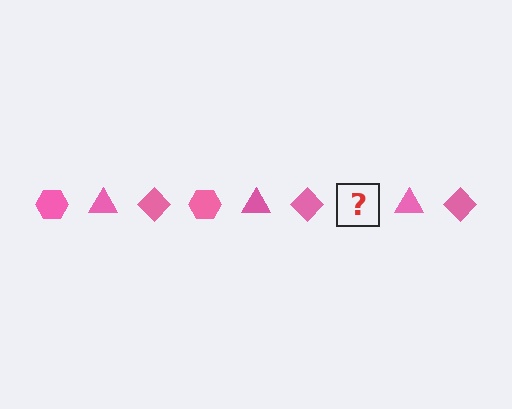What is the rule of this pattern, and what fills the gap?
The rule is that the pattern cycles through hexagon, triangle, diamond shapes in pink. The gap should be filled with a pink hexagon.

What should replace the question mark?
The question mark should be replaced with a pink hexagon.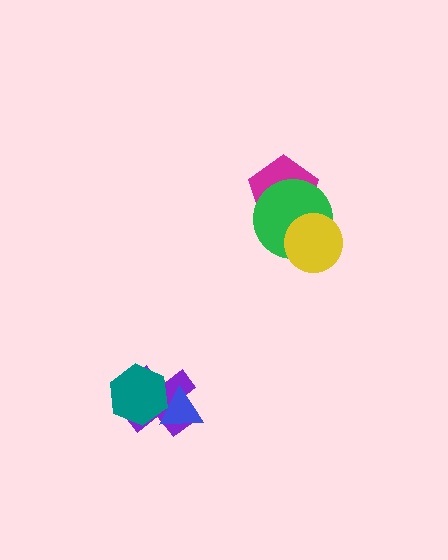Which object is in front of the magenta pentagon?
The green circle is in front of the magenta pentagon.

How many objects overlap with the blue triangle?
2 objects overlap with the blue triangle.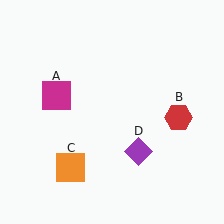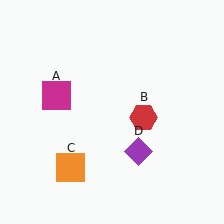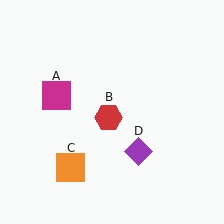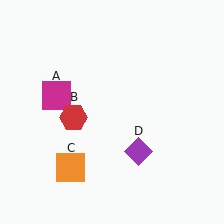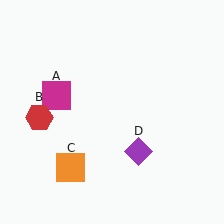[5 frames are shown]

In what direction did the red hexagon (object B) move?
The red hexagon (object B) moved left.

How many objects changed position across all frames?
1 object changed position: red hexagon (object B).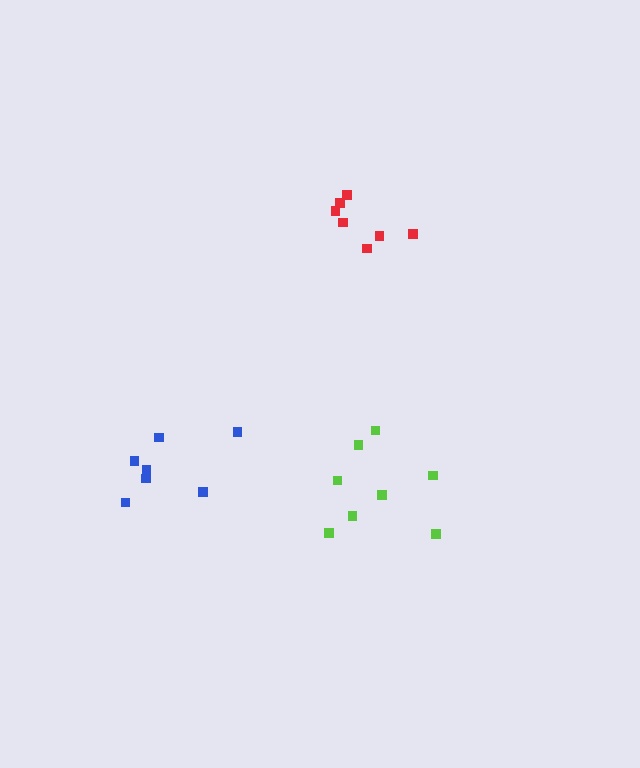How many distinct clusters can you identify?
There are 3 distinct clusters.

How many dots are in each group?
Group 1: 7 dots, Group 2: 7 dots, Group 3: 8 dots (22 total).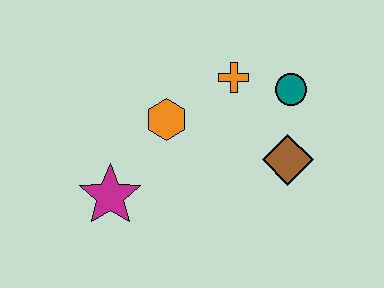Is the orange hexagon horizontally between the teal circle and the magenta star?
Yes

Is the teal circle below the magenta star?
No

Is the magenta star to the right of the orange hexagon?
No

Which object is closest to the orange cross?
The teal circle is closest to the orange cross.